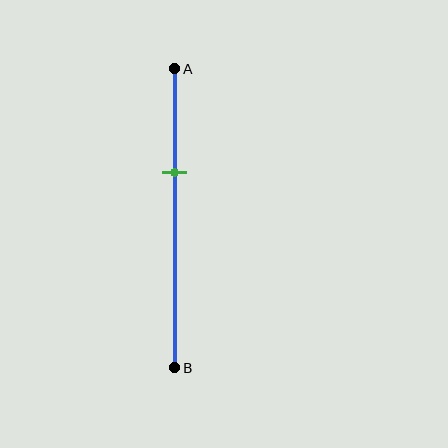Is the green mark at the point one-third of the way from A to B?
Yes, the mark is approximately at the one-third point.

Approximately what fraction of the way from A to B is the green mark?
The green mark is approximately 35% of the way from A to B.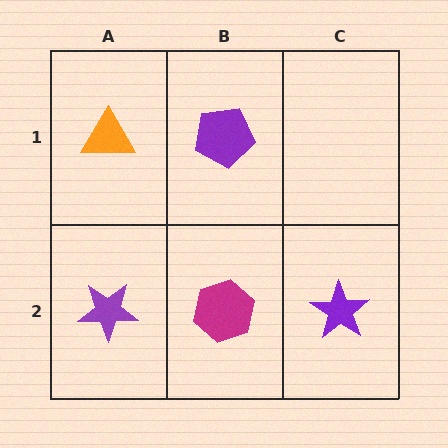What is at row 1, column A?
An orange triangle.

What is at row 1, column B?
A purple pentagon.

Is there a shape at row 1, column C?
No, that cell is empty.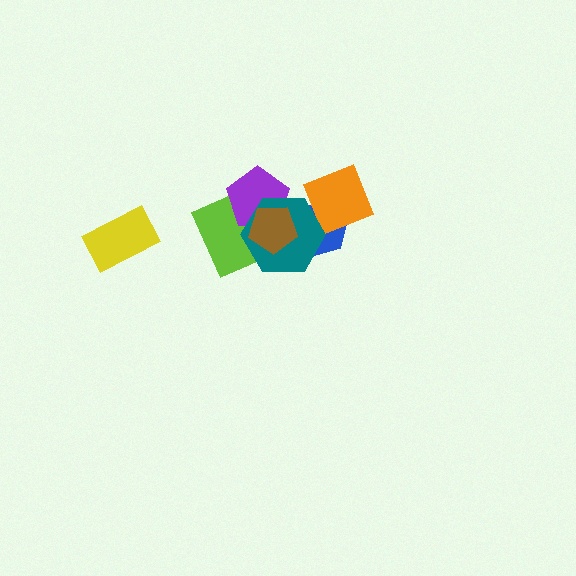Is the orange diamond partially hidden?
Yes, it is partially covered by another shape.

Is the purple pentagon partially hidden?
Yes, it is partially covered by another shape.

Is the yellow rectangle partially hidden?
No, no other shape covers it.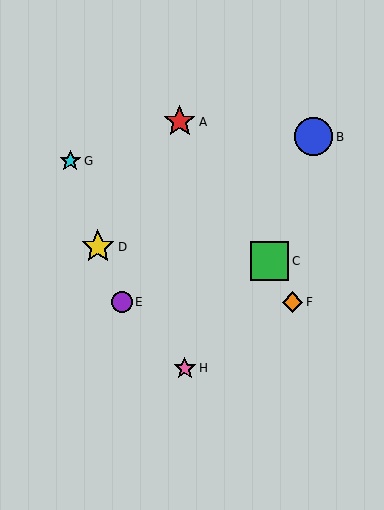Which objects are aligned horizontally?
Objects E, F are aligned horizontally.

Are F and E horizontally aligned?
Yes, both are at y≈302.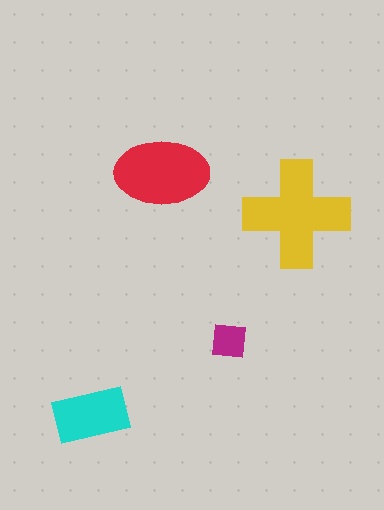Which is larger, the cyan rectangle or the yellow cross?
The yellow cross.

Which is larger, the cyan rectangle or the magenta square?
The cyan rectangle.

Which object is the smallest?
The magenta square.